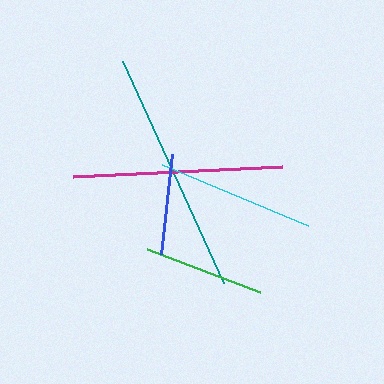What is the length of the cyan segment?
The cyan segment is approximately 159 pixels long.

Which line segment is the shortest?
The blue line is the shortest at approximately 100 pixels.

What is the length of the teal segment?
The teal segment is approximately 243 pixels long.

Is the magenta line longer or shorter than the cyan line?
The magenta line is longer than the cyan line.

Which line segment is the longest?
The teal line is the longest at approximately 243 pixels.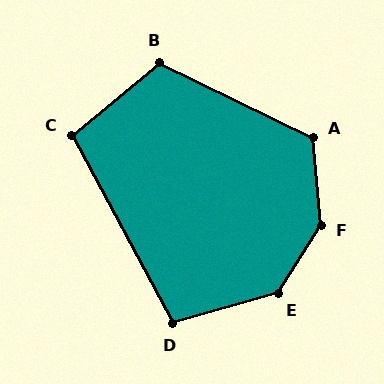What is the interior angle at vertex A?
Approximately 121 degrees (obtuse).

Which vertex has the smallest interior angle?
C, at approximately 101 degrees.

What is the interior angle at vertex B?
Approximately 114 degrees (obtuse).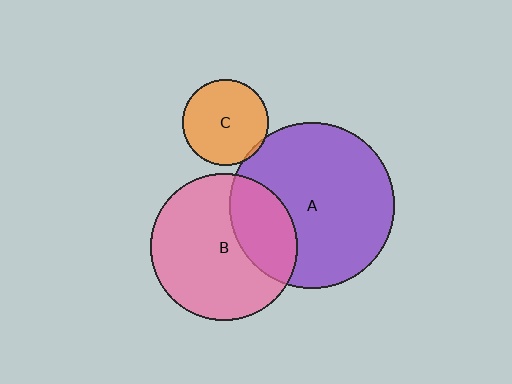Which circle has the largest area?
Circle A (purple).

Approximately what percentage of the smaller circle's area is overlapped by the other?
Approximately 30%.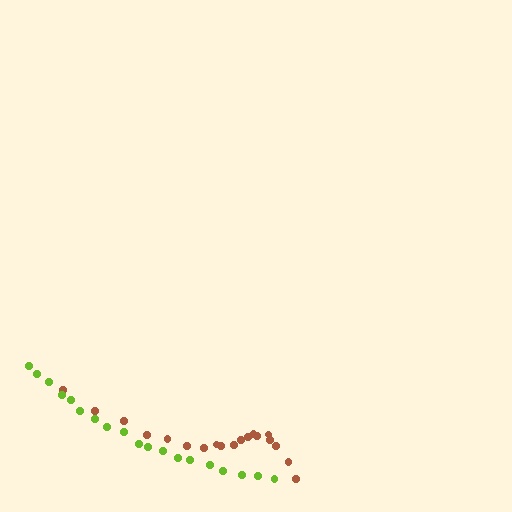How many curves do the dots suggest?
There are 2 distinct paths.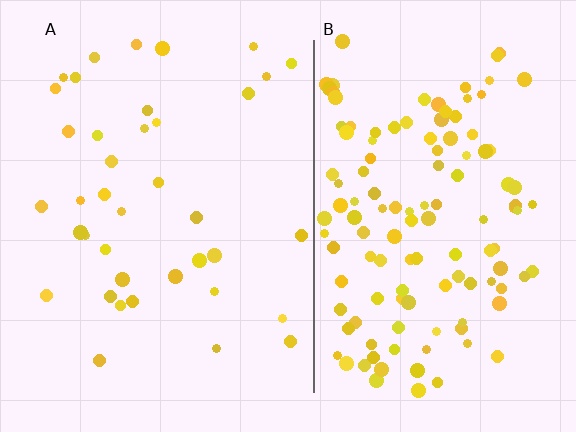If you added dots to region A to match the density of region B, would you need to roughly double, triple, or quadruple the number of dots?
Approximately triple.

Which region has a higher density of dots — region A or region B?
B (the right).